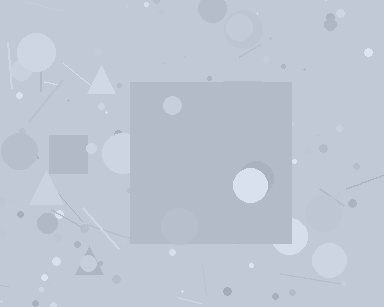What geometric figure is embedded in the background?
A square is embedded in the background.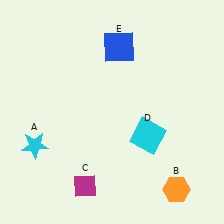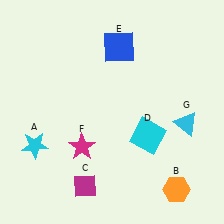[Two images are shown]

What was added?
A magenta star (F), a cyan triangle (G) were added in Image 2.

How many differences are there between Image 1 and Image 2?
There are 2 differences between the two images.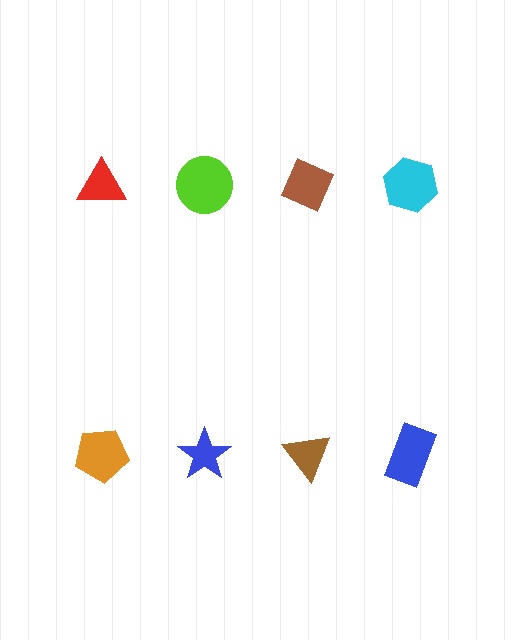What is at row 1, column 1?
A red triangle.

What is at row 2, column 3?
A brown triangle.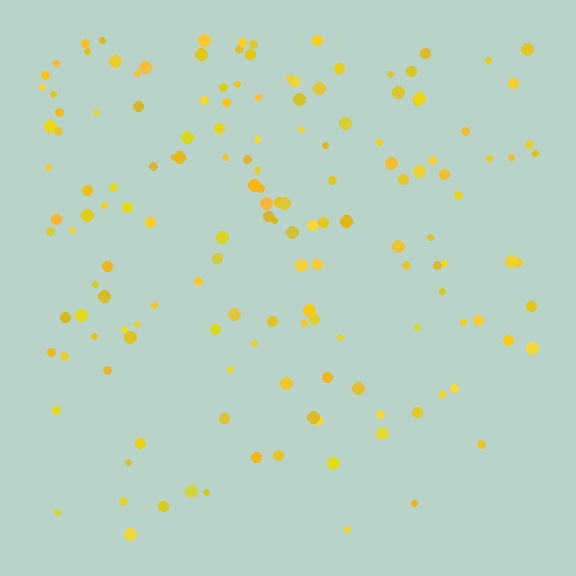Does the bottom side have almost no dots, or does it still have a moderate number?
Still a moderate number, just noticeably fewer than the top.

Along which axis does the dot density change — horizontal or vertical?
Vertical.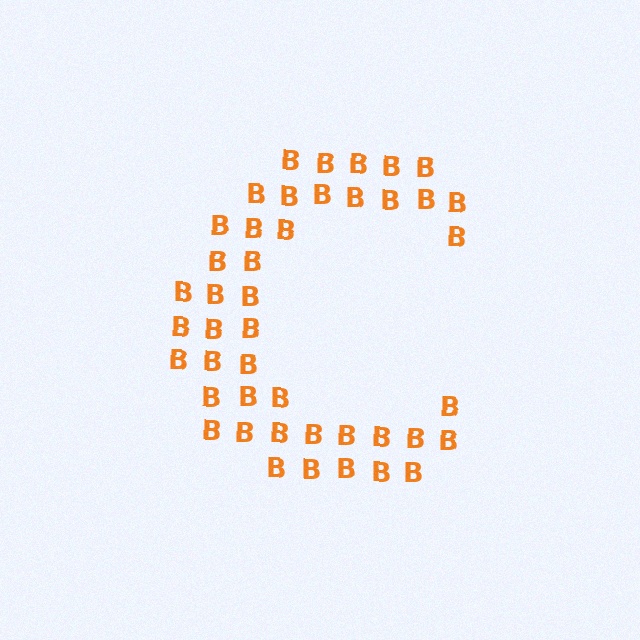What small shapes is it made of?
It is made of small letter B's.